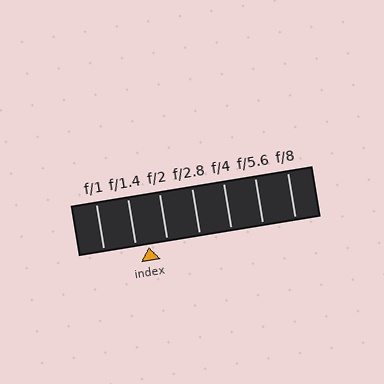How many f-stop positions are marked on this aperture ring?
There are 7 f-stop positions marked.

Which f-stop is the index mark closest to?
The index mark is closest to f/1.4.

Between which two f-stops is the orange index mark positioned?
The index mark is between f/1.4 and f/2.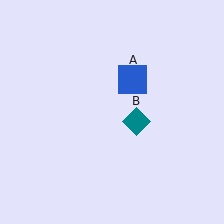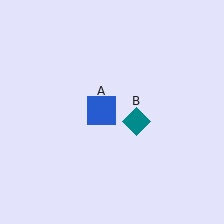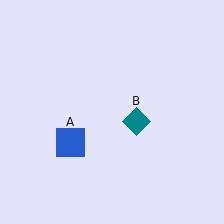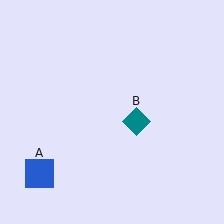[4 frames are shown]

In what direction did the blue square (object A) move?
The blue square (object A) moved down and to the left.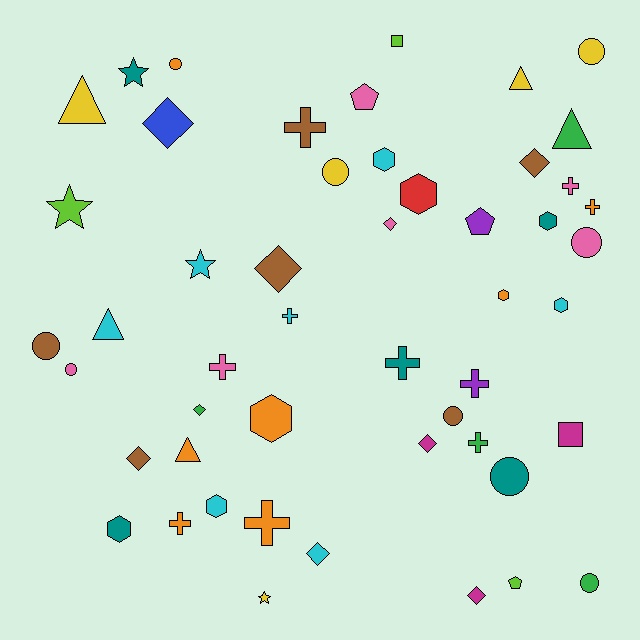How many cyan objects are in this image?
There are 7 cyan objects.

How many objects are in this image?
There are 50 objects.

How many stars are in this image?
There are 4 stars.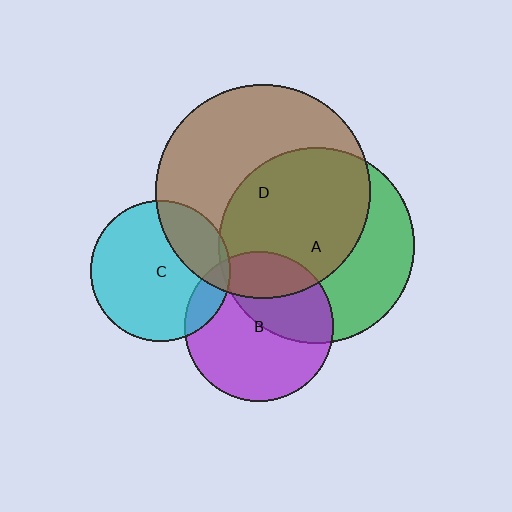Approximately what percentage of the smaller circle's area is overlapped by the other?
Approximately 20%.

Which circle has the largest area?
Circle D (brown).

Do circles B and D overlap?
Yes.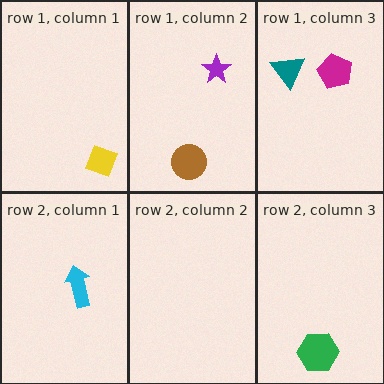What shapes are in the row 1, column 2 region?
The brown circle, the purple star.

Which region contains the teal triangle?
The row 1, column 3 region.